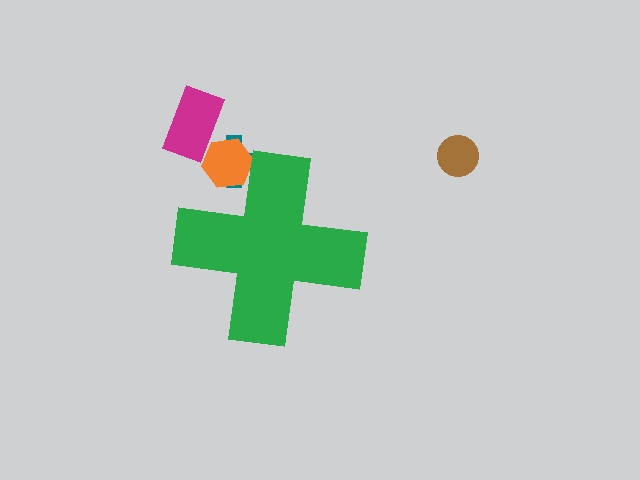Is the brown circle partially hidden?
No, the brown circle is fully visible.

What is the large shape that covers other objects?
A green cross.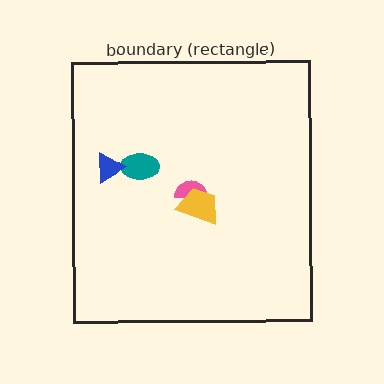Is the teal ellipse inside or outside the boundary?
Inside.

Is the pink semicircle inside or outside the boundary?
Inside.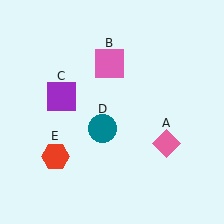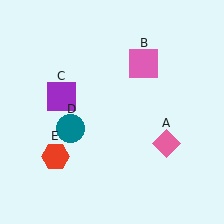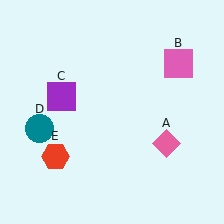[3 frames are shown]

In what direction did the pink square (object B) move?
The pink square (object B) moved right.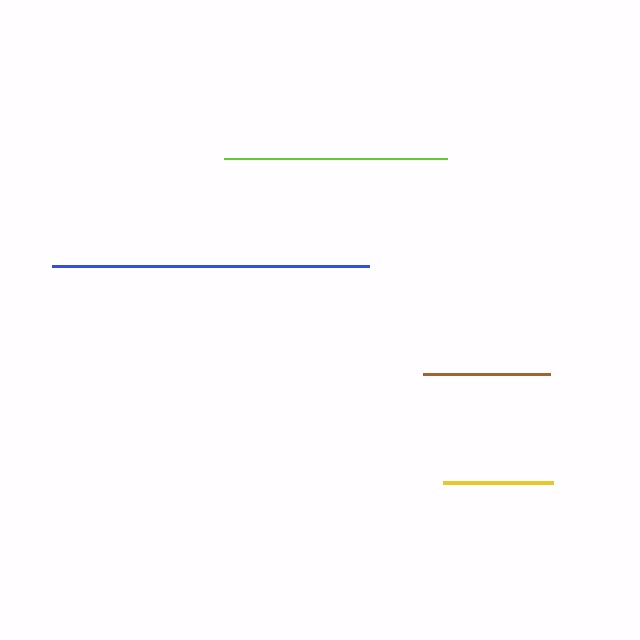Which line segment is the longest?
The blue line is the longest at approximately 317 pixels.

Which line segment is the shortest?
The yellow line is the shortest at approximately 109 pixels.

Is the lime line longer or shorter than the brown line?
The lime line is longer than the brown line.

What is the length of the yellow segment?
The yellow segment is approximately 109 pixels long.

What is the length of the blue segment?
The blue segment is approximately 317 pixels long.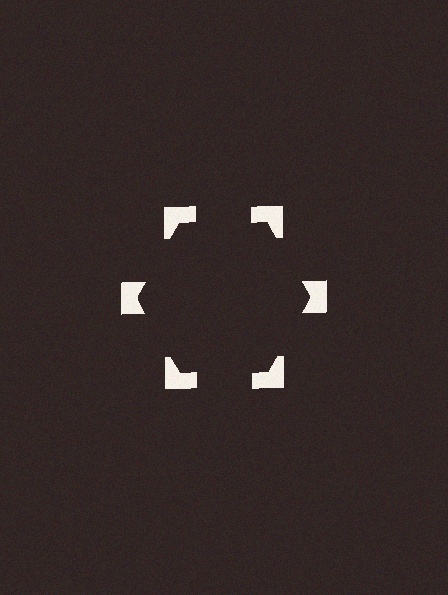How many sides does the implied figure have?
6 sides.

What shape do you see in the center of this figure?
An illusory hexagon — its edges are inferred from the aligned wedge cuts in the notched squares, not physically drawn.